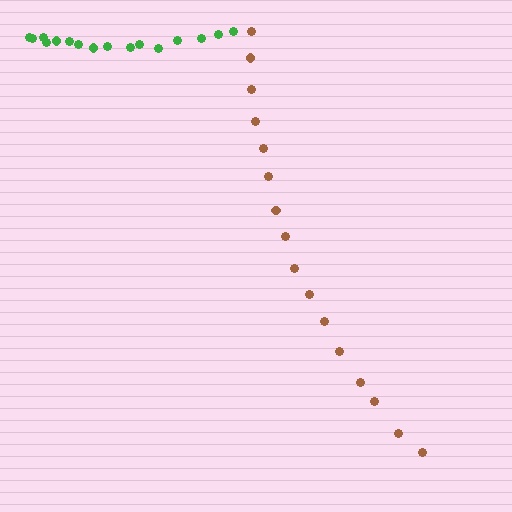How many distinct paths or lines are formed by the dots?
There are 2 distinct paths.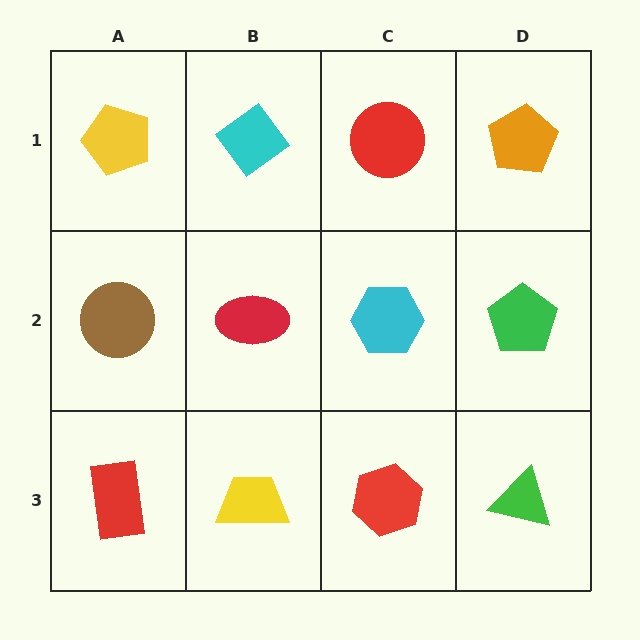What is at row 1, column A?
A yellow pentagon.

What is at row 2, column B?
A red ellipse.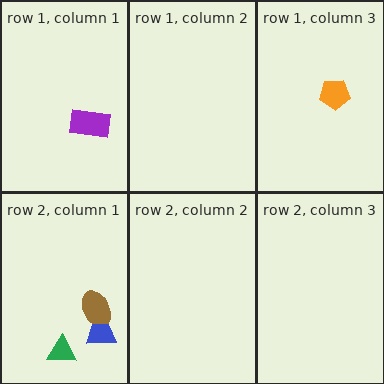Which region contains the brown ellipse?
The row 2, column 1 region.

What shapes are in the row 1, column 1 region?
The purple rectangle.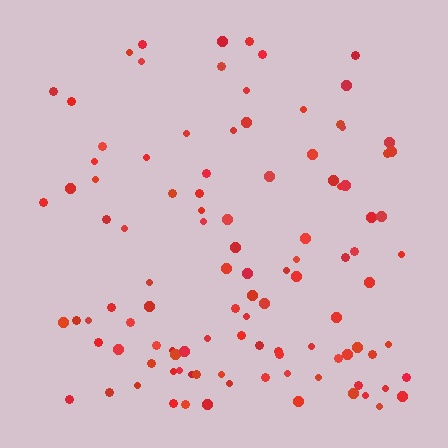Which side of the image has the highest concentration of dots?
The bottom.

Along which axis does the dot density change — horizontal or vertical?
Vertical.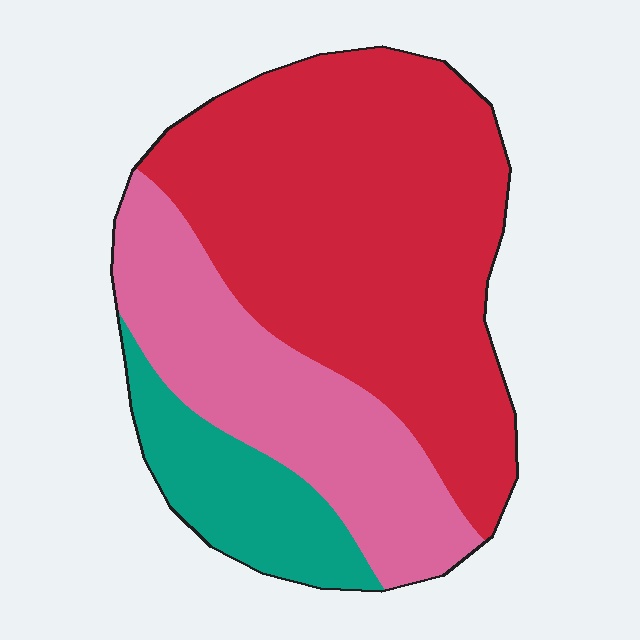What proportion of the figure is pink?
Pink takes up about one quarter (1/4) of the figure.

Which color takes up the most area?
Red, at roughly 55%.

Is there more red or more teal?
Red.